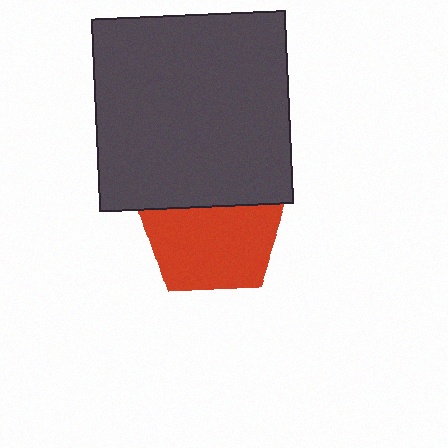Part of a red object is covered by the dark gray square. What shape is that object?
It is a pentagon.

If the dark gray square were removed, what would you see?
You would see the complete red pentagon.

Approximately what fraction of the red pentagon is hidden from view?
Roughly 35% of the red pentagon is hidden behind the dark gray square.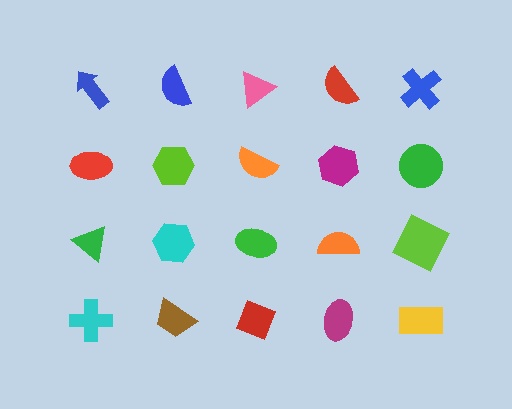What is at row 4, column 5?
A yellow rectangle.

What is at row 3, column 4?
An orange semicircle.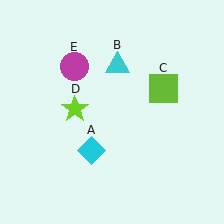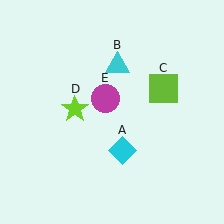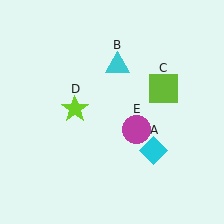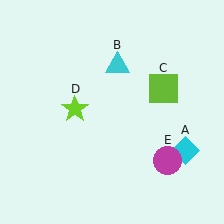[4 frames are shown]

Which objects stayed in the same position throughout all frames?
Cyan triangle (object B) and lime square (object C) and lime star (object D) remained stationary.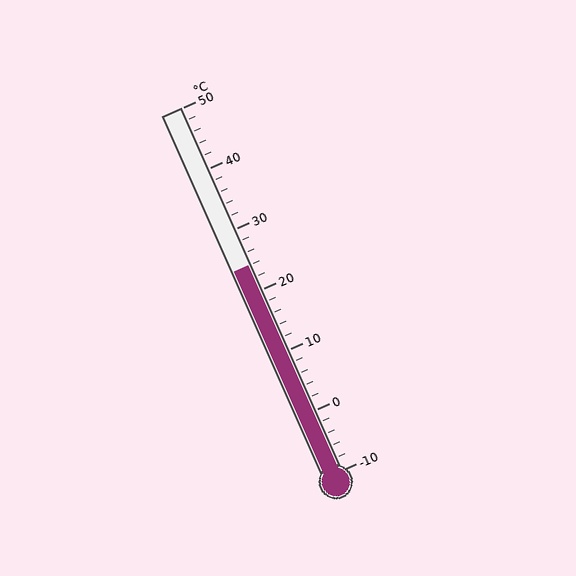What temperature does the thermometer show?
The thermometer shows approximately 24°C.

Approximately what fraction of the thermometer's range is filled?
The thermometer is filled to approximately 55% of its range.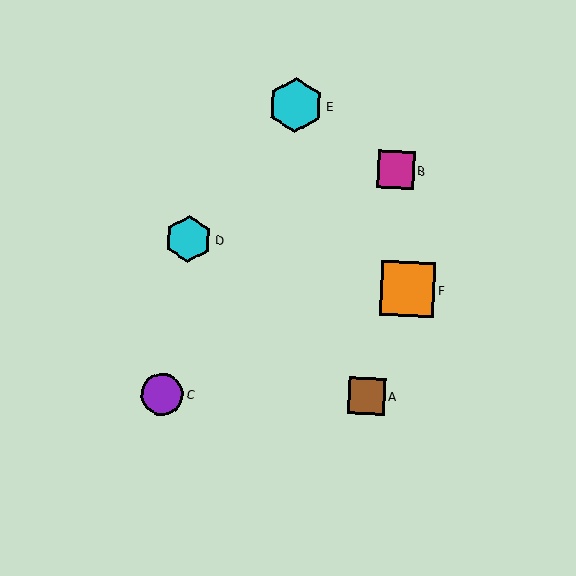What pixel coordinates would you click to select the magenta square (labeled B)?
Click at (396, 170) to select the magenta square B.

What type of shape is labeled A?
Shape A is a brown square.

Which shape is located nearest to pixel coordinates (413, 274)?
The orange square (labeled F) at (408, 289) is nearest to that location.